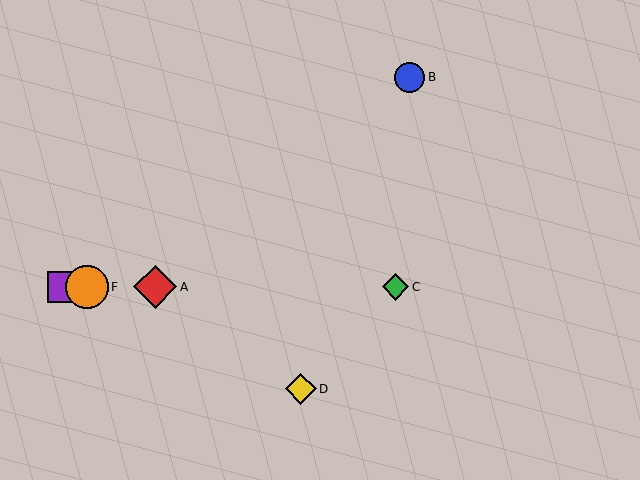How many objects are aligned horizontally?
4 objects (A, C, E, F) are aligned horizontally.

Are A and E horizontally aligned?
Yes, both are at y≈287.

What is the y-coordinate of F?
Object F is at y≈287.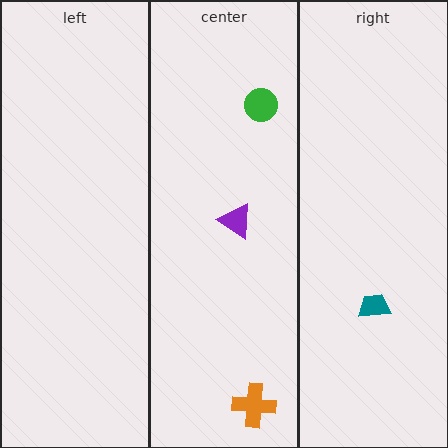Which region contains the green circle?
The center region.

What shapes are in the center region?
The green circle, the orange cross, the purple triangle.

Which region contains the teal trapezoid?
The right region.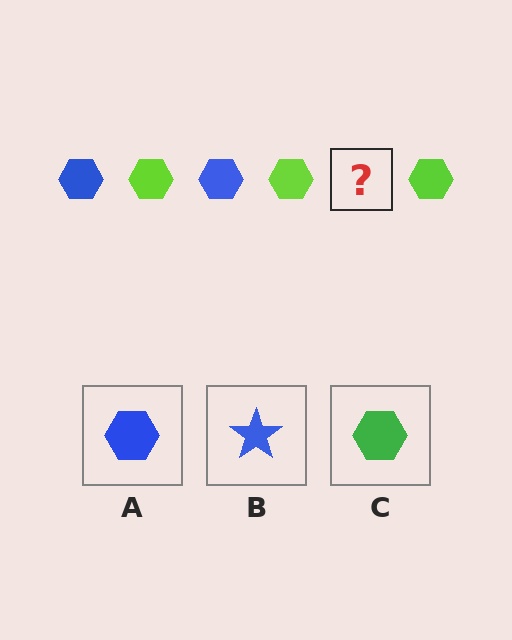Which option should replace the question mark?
Option A.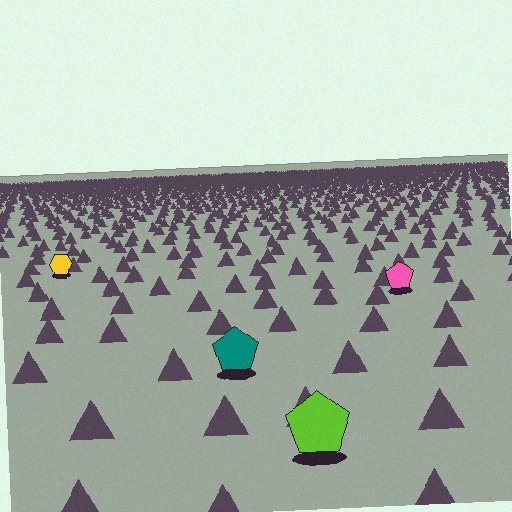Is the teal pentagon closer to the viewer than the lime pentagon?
No. The lime pentagon is closer — you can tell from the texture gradient: the ground texture is coarser near it.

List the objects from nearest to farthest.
From nearest to farthest: the lime pentagon, the teal pentagon, the pink pentagon, the yellow hexagon.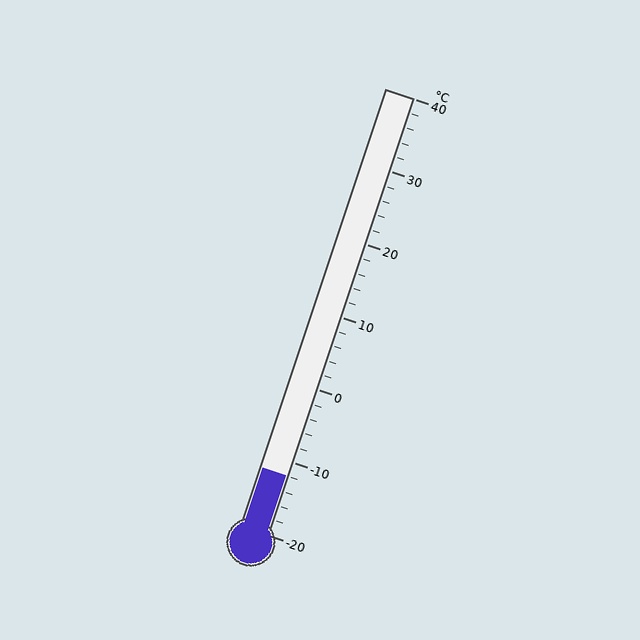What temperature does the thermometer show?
The thermometer shows approximately -12°C.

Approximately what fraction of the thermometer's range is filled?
The thermometer is filled to approximately 15% of its range.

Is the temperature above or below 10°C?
The temperature is below 10°C.